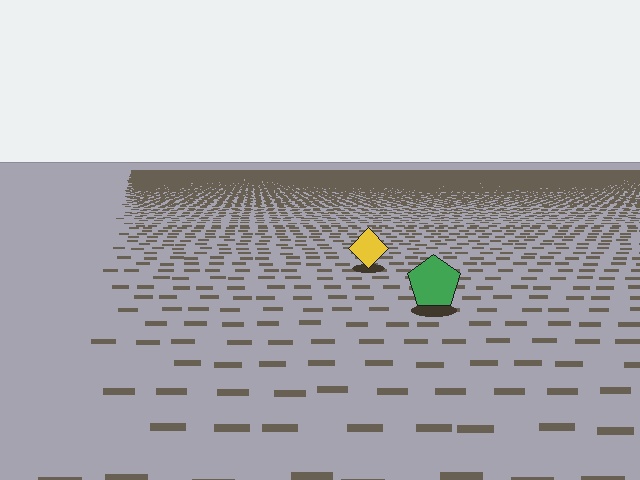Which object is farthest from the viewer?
The yellow diamond is farthest from the viewer. It appears smaller and the ground texture around it is denser.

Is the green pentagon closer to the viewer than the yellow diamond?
Yes. The green pentagon is closer — you can tell from the texture gradient: the ground texture is coarser near it.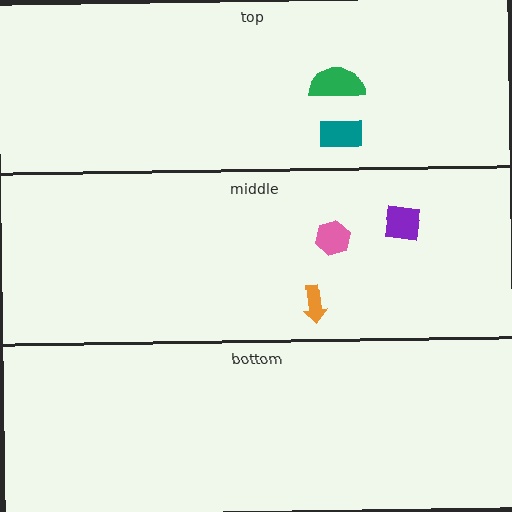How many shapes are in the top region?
2.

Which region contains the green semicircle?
The top region.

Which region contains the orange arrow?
The middle region.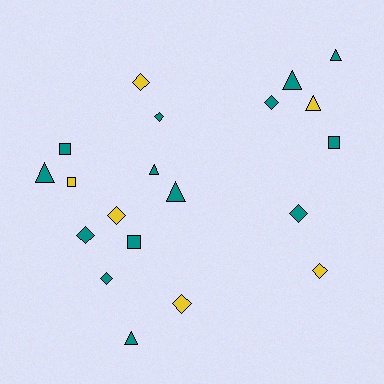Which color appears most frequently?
Teal, with 14 objects.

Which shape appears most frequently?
Diamond, with 9 objects.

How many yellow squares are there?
There is 1 yellow square.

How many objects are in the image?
There are 20 objects.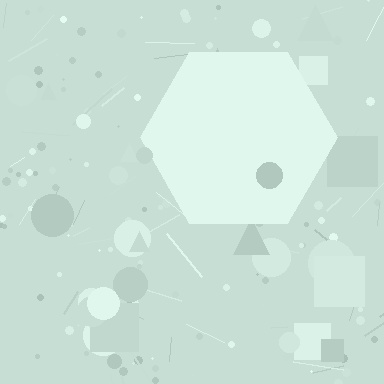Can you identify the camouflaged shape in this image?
The camouflaged shape is a hexagon.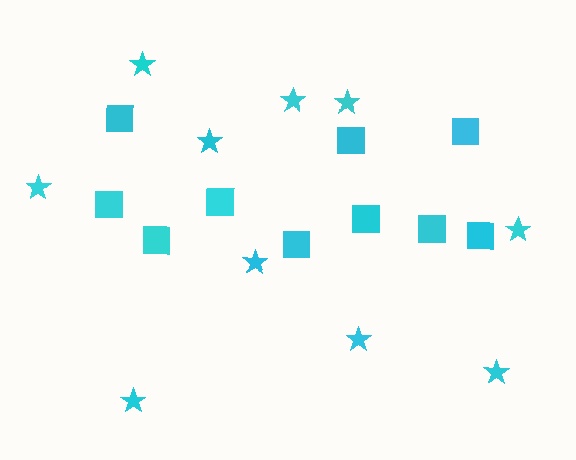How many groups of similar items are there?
There are 2 groups: one group of stars (10) and one group of squares (10).